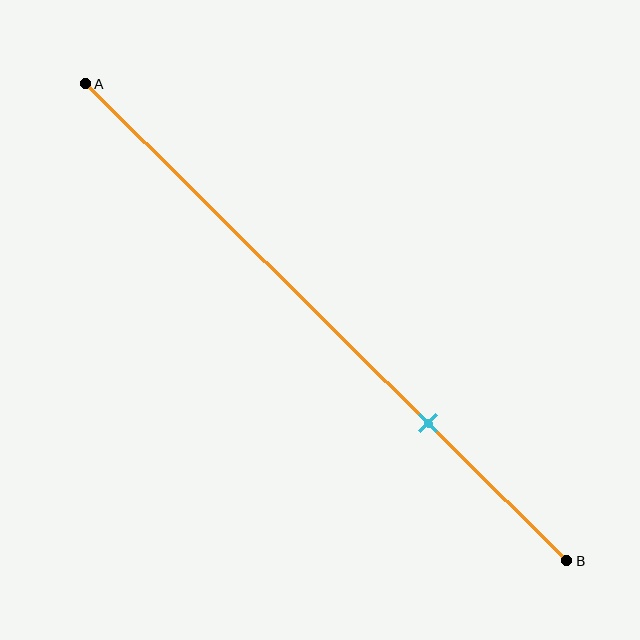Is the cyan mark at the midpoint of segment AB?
No, the mark is at about 70% from A, not at the 50% midpoint.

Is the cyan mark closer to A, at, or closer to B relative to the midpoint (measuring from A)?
The cyan mark is closer to point B than the midpoint of segment AB.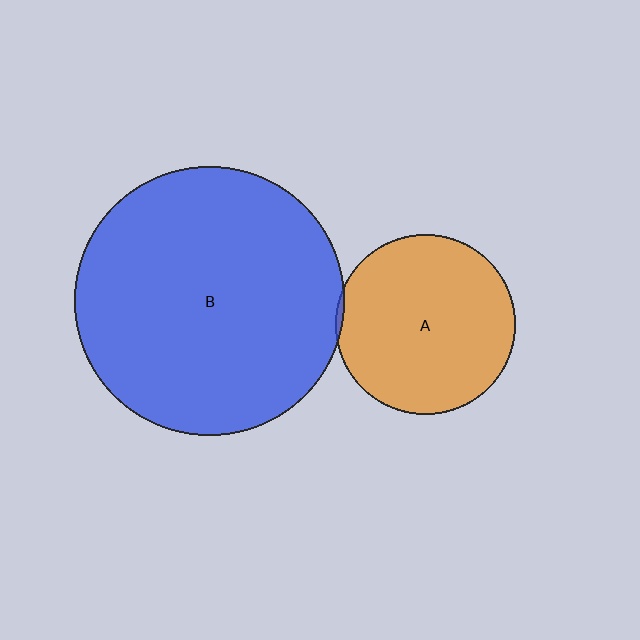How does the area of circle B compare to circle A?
Approximately 2.2 times.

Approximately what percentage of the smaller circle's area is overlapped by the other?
Approximately 5%.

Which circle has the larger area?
Circle B (blue).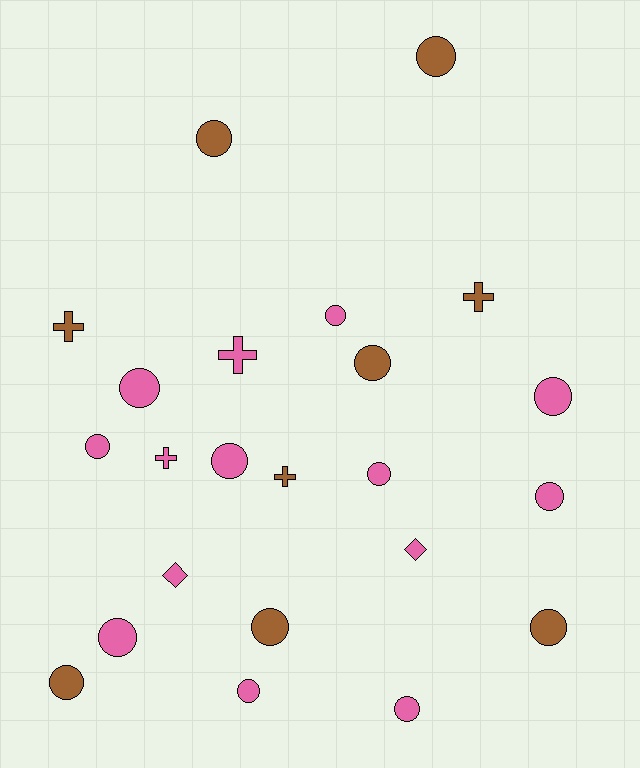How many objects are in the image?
There are 23 objects.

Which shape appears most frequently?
Circle, with 16 objects.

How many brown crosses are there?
There are 3 brown crosses.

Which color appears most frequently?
Pink, with 14 objects.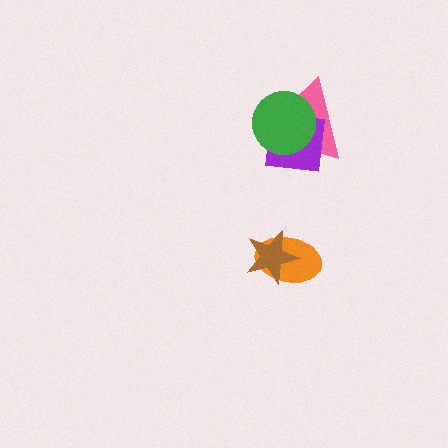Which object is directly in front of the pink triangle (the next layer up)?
The purple square is directly in front of the pink triangle.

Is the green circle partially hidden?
No, no other shape covers it.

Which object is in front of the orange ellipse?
The brown star is in front of the orange ellipse.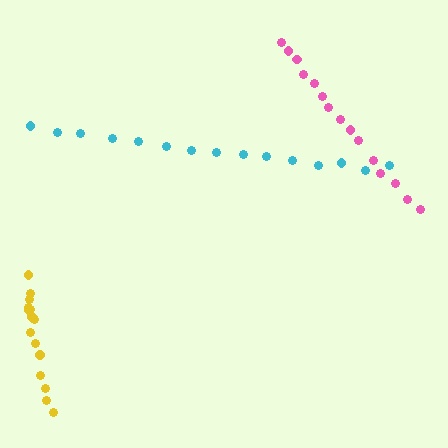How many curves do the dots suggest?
There are 3 distinct paths.